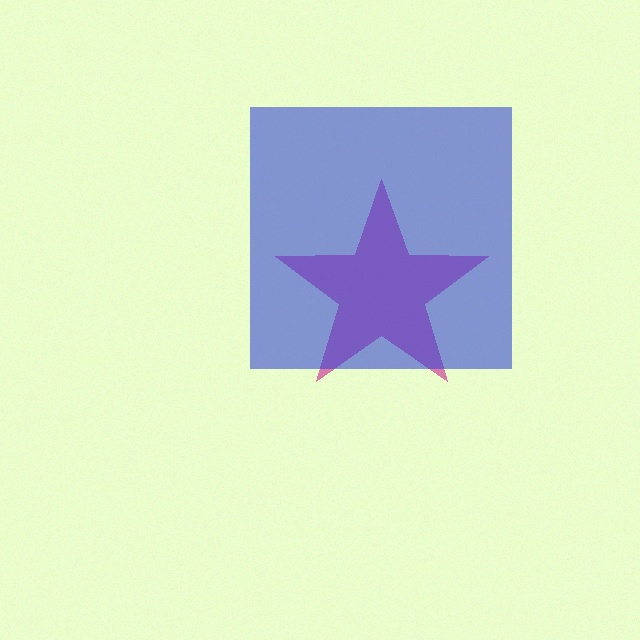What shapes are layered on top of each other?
The layered shapes are: a magenta star, a blue square.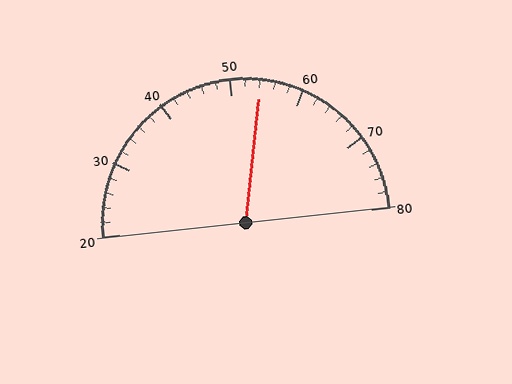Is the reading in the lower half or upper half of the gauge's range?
The reading is in the upper half of the range (20 to 80).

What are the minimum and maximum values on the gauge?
The gauge ranges from 20 to 80.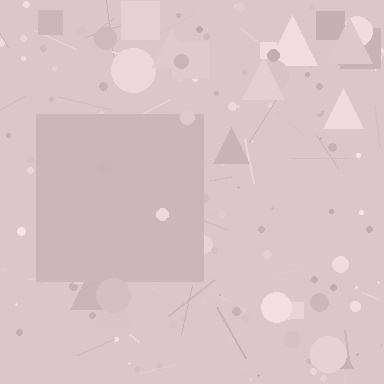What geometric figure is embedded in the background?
A square is embedded in the background.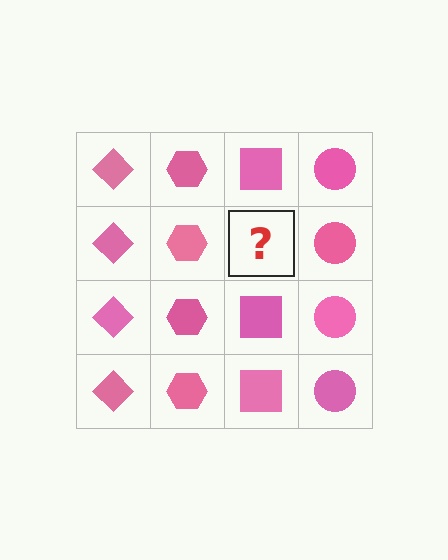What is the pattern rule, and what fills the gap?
The rule is that each column has a consistent shape. The gap should be filled with a pink square.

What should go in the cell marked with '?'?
The missing cell should contain a pink square.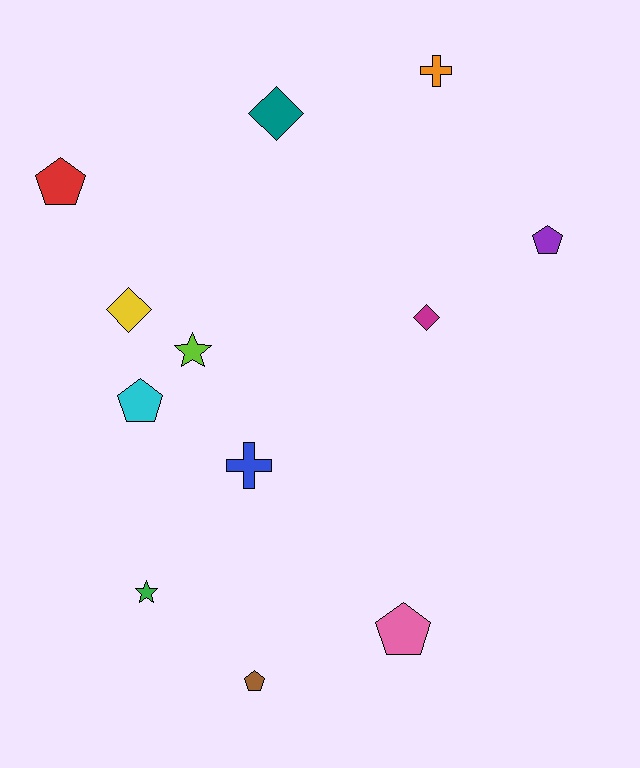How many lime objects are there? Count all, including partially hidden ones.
There is 1 lime object.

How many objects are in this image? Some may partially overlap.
There are 12 objects.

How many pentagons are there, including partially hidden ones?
There are 5 pentagons.